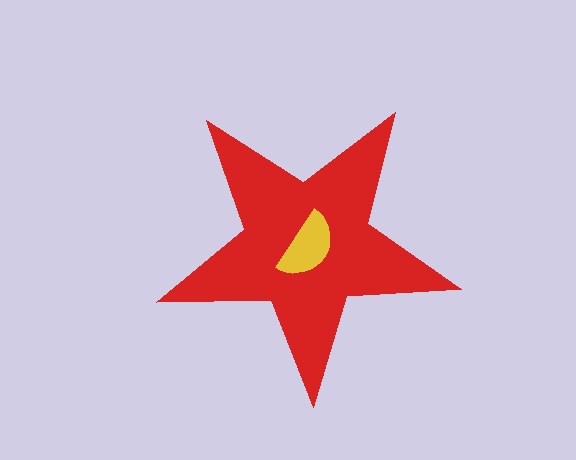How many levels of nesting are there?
2.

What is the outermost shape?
The red star.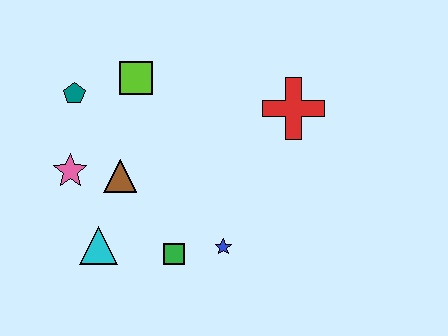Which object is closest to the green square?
The blue star is closest to the green square.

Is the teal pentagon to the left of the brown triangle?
Yes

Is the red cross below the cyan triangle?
No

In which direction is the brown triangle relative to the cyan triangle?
The brown triangle is above the cyan triangle.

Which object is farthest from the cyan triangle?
The red cross is farthest from the cyan triangle.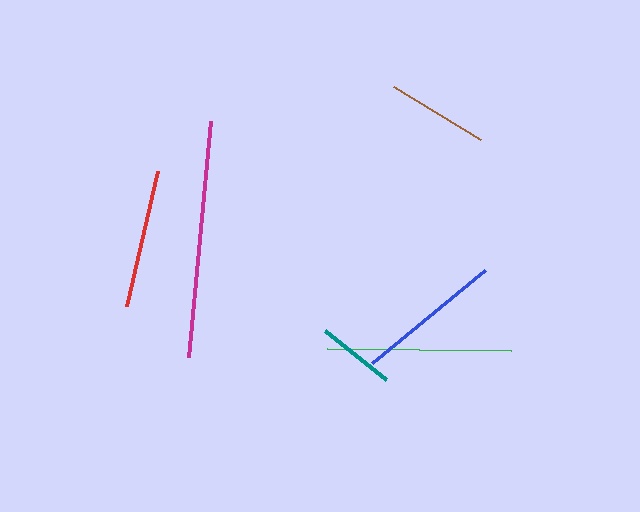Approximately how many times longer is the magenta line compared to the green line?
The magenta line is approximately 1.3 times the length of the green line.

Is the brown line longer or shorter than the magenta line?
The magenta line is longer than the brown line.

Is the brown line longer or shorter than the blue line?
The blue line is longer than the brown line.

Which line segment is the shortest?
The teal line is the shortest at approximately 78 pixels.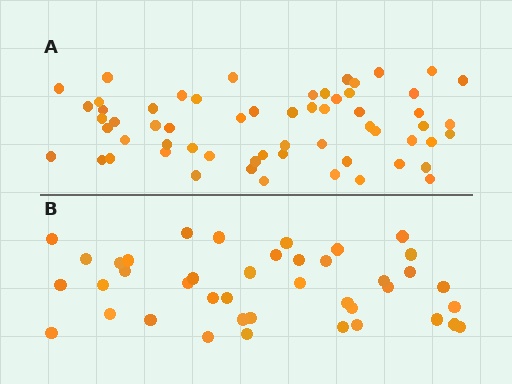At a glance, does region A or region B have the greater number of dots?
Region A (the top region) has more dots.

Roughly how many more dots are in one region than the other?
Region A has approximately 20 more dots than region B.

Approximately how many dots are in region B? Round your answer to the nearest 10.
About 40 dots. (The exact count is 41, which rounds to 40.)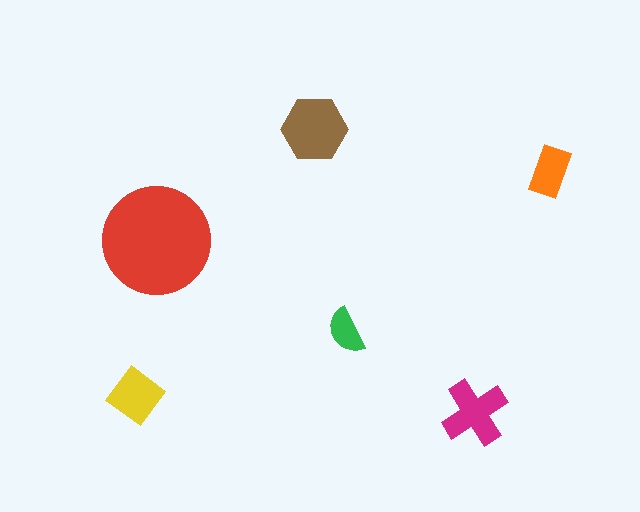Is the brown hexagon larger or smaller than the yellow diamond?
Larger.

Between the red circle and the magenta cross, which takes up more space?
The red circle.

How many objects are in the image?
There are 6 objects in the image.